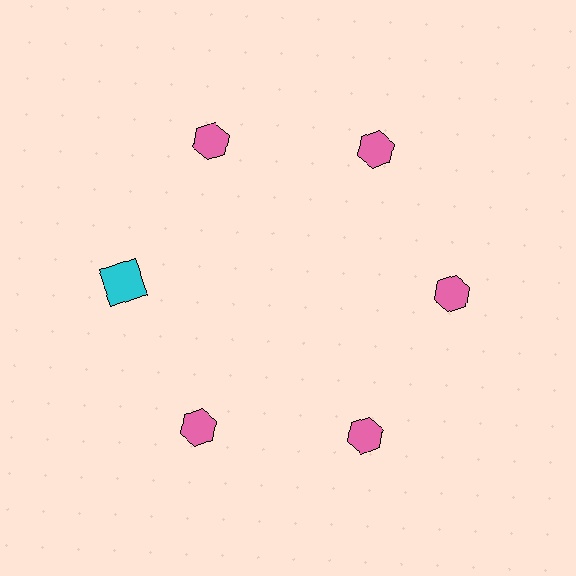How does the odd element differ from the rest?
It differs in both color (cyan instead of pink) and shape (square instead of hexagon).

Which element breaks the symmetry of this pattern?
The cyan square at roughly the 9 o'clock position breaks the symmetry. All other shapes are pink hexagons.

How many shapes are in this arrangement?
There are 6 shapes arranged in a ring pattern.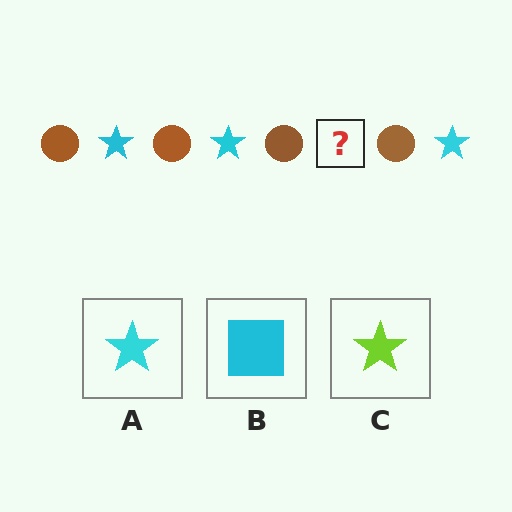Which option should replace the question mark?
Option A.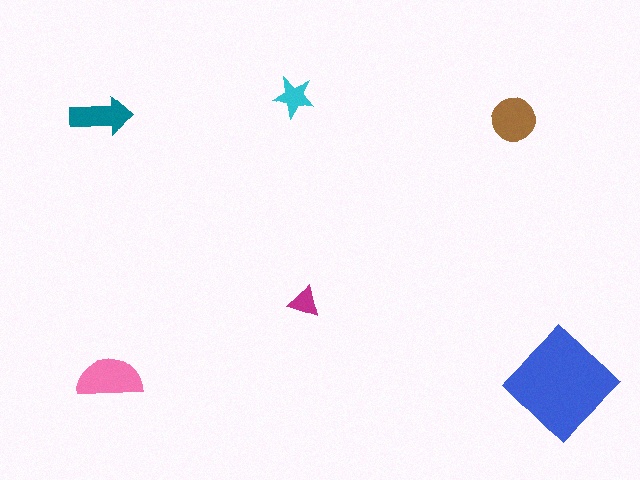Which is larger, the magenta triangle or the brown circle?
The brown circle.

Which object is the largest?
The blue diamond.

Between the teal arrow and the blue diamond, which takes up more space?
The blue diamond.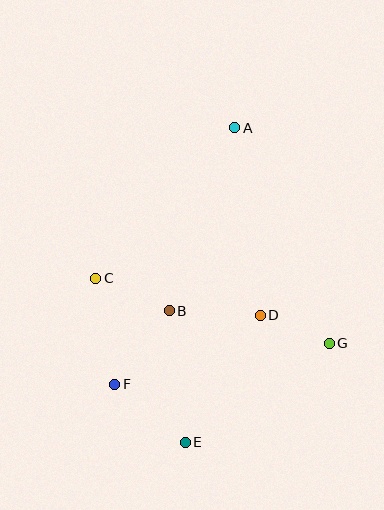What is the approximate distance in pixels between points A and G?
The distance between A and G is approximately 235 pixels.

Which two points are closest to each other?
Points D and G are closest to each other.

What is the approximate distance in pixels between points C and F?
The distance between C and F is approximately 108 pixels.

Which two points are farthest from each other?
Points A and E are farthest from each other.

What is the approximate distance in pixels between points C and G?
The distance between C and G is approximately 242 pixels.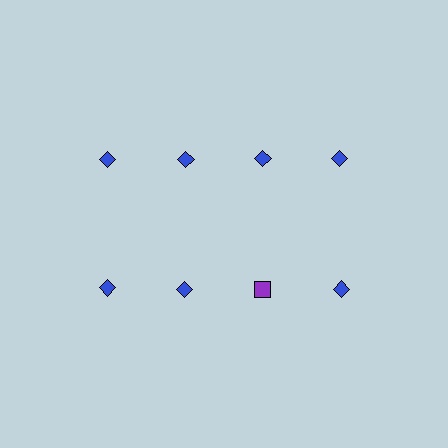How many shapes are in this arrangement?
There are 8 shapes arranged in a grid pattern.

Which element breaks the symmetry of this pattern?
The purple square in the second row, center column breaks the symmetry. All other shapes are blue diamonds.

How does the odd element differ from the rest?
It differs in both color (purple instead of blue) and shape (square instead of diamond).